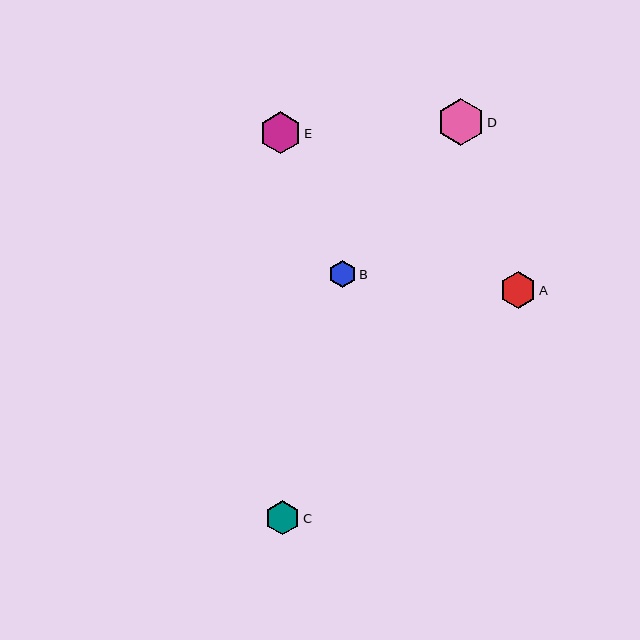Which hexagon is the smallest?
Hexagon B is the smallest with a size of approximately 27 pixels.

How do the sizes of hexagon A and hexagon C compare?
Hexagon A and hexagon C are approximately the same size.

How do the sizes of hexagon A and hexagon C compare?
Hexagon A and hexagon C are approximately the same size.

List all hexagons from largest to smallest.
From largest to smallest: D, E, A, C, B.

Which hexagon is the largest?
Hexagon D is the largest with a size of approximately 47 pixels.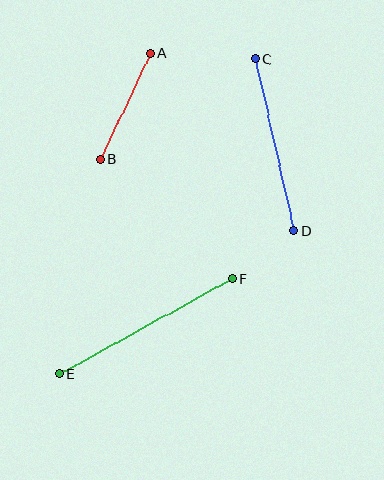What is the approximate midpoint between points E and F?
The midpoint is at approximately (146, 326) pixels.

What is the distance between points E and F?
The distance is approximately 197 pixels.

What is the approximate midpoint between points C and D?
The midpoint is at approximately (274, 145) pixels.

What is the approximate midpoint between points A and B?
The midpoint is at approximately (125, 106) pixels.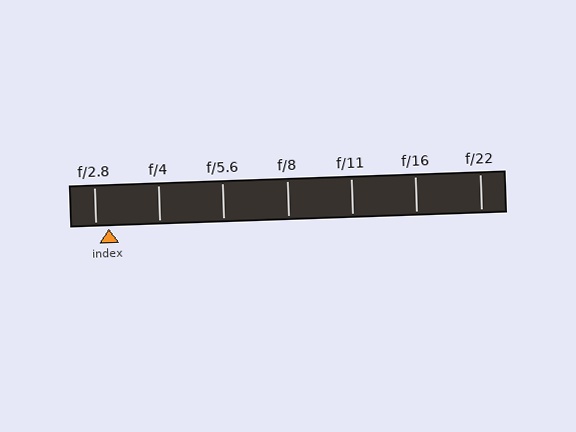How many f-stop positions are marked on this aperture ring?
There are 7 f-stop positions marked.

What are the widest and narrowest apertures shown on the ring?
The widest aperture shown is f/2.8 and the narrowest is f/22.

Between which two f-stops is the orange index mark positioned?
The index mark is between f/2.8 and f/4.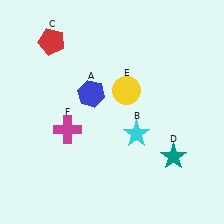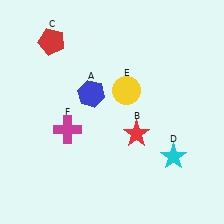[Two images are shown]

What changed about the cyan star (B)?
In Image 1, B is cyan. In Image 2, it changed to red.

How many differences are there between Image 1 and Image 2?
There are 2 differences between the two images.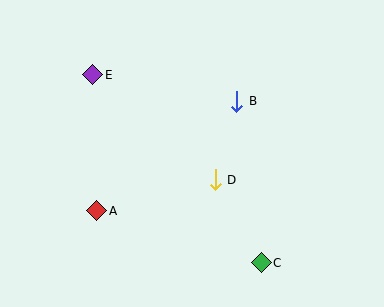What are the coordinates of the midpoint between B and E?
The midpoint between B and E is at (165, 88).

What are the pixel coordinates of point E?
Point E is at (93, 75).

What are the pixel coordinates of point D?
Point D is at (215, 180).